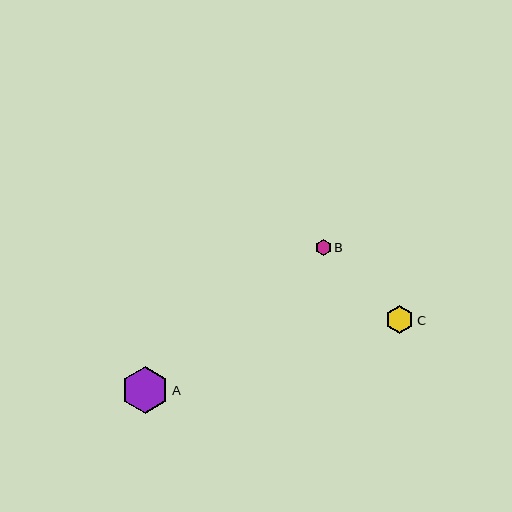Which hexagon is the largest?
Hexagon A is the largest with a size of approximately 47 pixels.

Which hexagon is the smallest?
Hexagon B is the smallest with a size of approximately 16 pixels.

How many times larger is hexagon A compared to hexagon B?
Hexagon A is approximately 2.9 times the size of hexagon B.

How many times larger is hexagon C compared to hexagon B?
Hexagon C is approximately 1.7 times the size of hexagon B.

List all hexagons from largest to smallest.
From largest to smallest: A, C, B.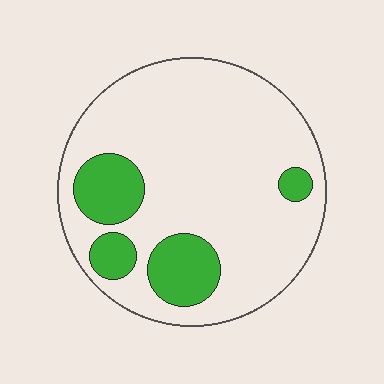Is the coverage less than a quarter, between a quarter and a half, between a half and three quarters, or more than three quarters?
Less than a quarter.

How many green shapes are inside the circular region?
4.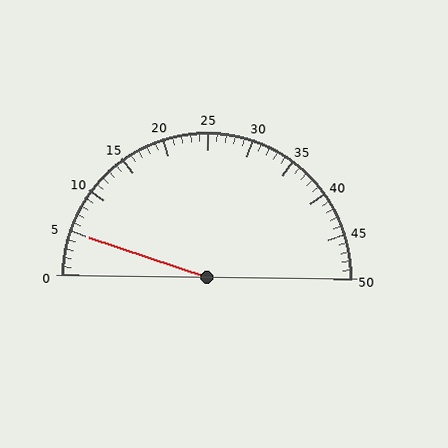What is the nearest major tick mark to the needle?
The nearest major tick mark is 5.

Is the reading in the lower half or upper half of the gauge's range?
The reading is in the lower half of the range (0 to 50).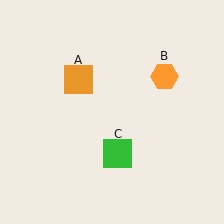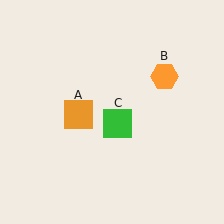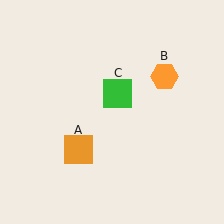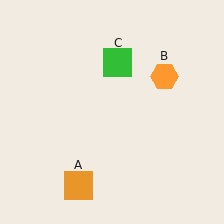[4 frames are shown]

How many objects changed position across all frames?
2 objects changed position: orange square (object A), green square (object C).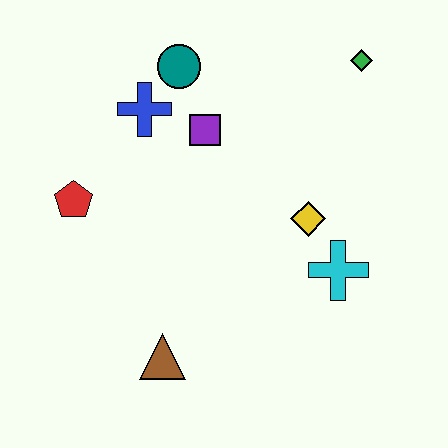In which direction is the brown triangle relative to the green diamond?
The brown triangle is below the green diamond.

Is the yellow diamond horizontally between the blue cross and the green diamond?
Yes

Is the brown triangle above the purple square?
No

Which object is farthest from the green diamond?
The brown triangle is farthest from the green diamond.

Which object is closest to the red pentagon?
The blue cross is closest to the red pentagon.